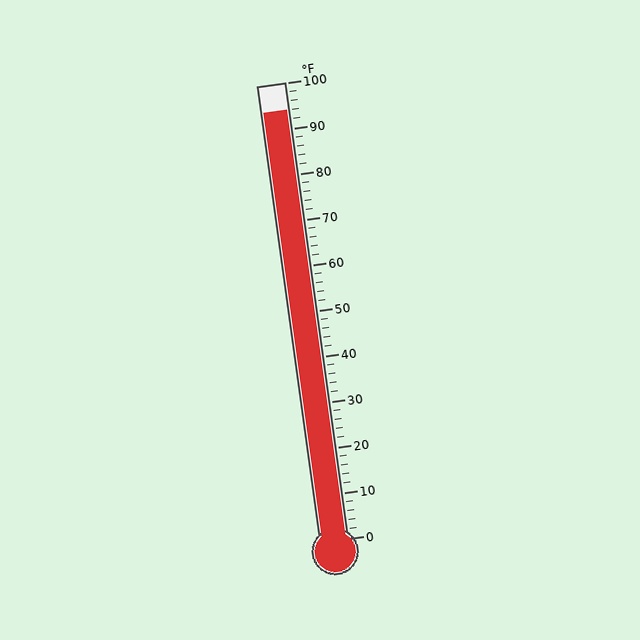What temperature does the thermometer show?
The thermometer shows approximately 94°F.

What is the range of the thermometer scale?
The thermometer scale ranges from 0°F to 100°F.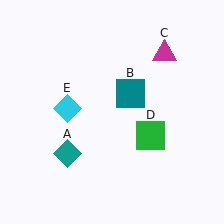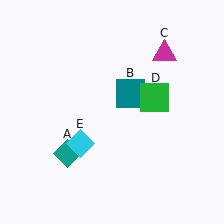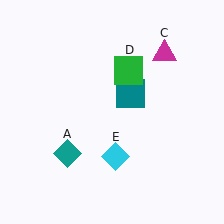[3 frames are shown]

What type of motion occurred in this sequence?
The green square (object D), cyan diamond (object E) rotated counterclockwise around the center of the scene.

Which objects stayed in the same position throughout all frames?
Teal diamond (object A) and teal square (object B) and magenta triangle (object C) remained stationary.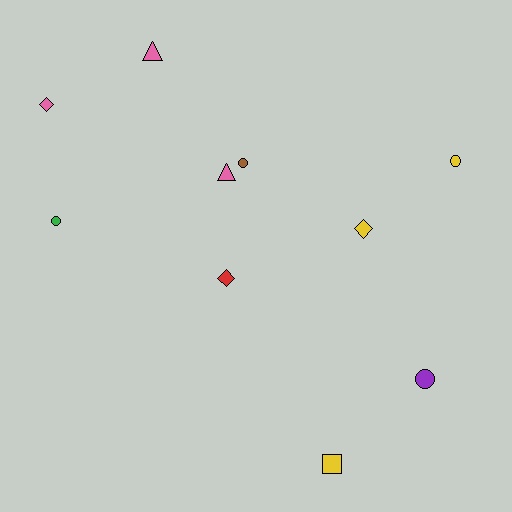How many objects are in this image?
There are 10 objects.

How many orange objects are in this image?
There are no orange objects.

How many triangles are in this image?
There are 2 triangles.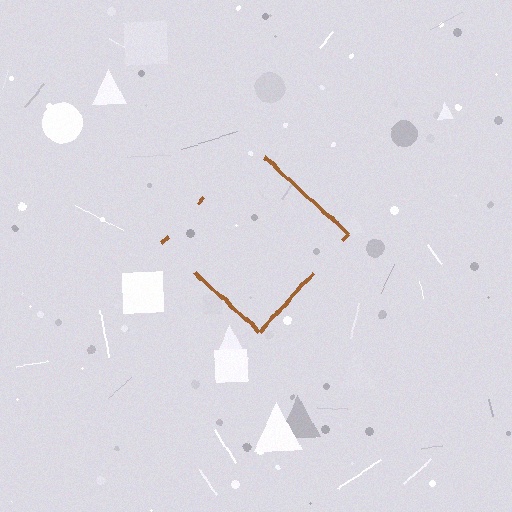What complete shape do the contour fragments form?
The contour fragments form a diamond.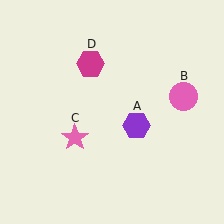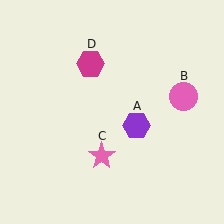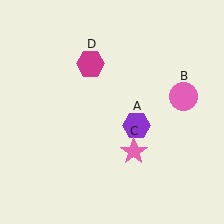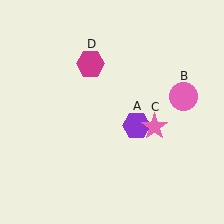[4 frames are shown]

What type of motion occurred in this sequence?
The pink star (object C) rotated counterclockwise around the center of the scene.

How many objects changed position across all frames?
1 object changed position: pink star (object C).